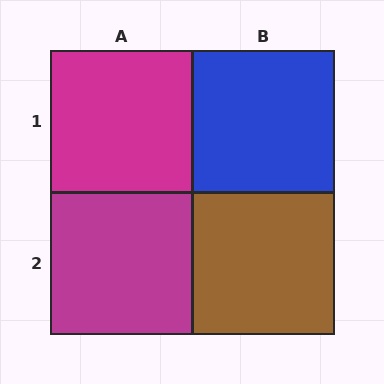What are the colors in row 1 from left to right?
Magenta, blue.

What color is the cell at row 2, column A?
Magenta.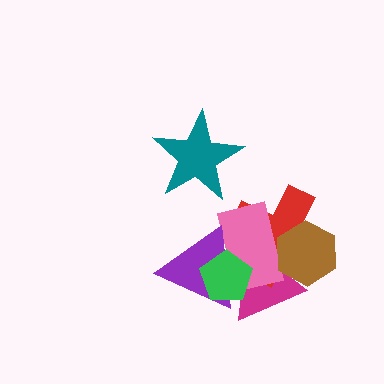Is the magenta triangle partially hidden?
Yes, it is partially covered by another shape.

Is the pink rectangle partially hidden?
Yes, it is partially covered by another shape.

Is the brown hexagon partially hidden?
No, no other shape covers it.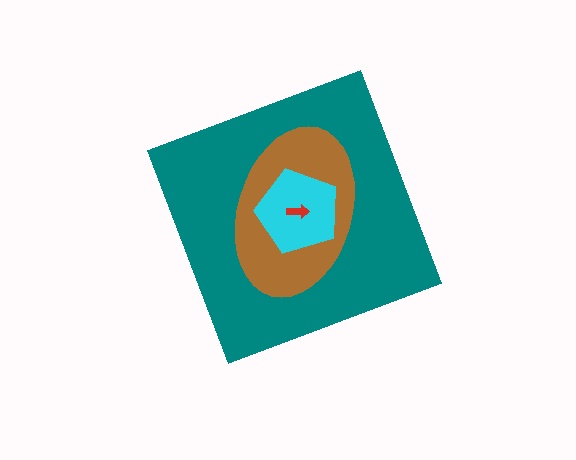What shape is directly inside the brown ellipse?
The cyan pentagon.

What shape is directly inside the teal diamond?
The brown ellipse.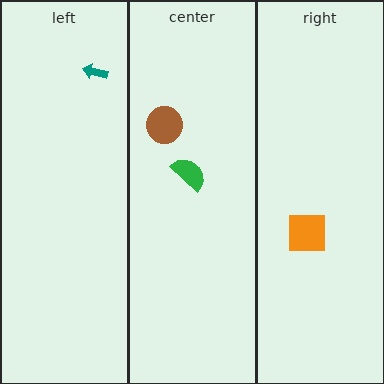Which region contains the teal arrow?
The left region.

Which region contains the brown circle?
The center region.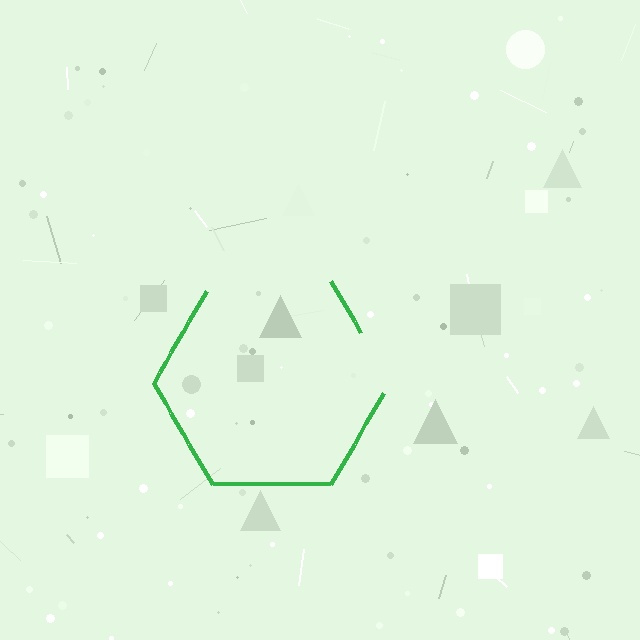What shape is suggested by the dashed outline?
The dashed outline suggests a hexagon.